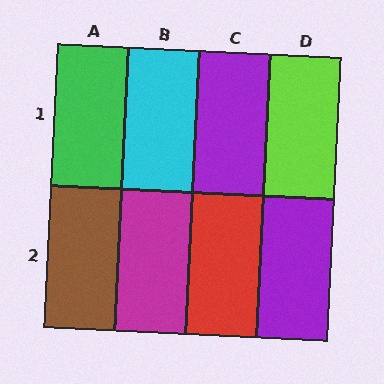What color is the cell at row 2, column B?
Magenta.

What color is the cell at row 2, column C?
Red.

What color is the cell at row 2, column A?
Brown.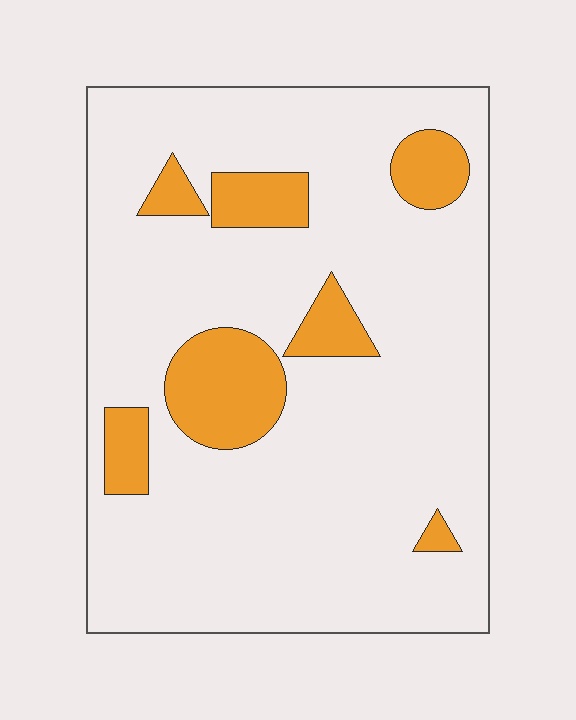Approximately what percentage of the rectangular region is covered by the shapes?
Approximately 15%.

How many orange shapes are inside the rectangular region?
7.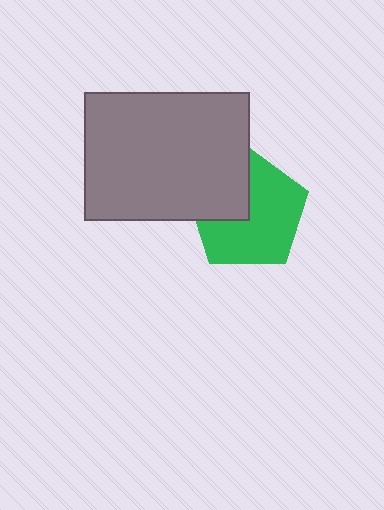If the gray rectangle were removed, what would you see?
You would see the complete green pentagon.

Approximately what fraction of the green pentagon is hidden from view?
Roughly 32% of the green pentagon is hidden behind the gray rectangle.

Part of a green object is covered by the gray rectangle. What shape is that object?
It is a pentagon.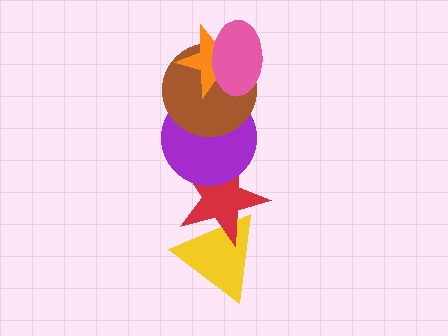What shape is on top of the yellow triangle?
The red star is on top of the yellow triangle.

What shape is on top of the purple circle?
The brown circle is on top of the purple circle.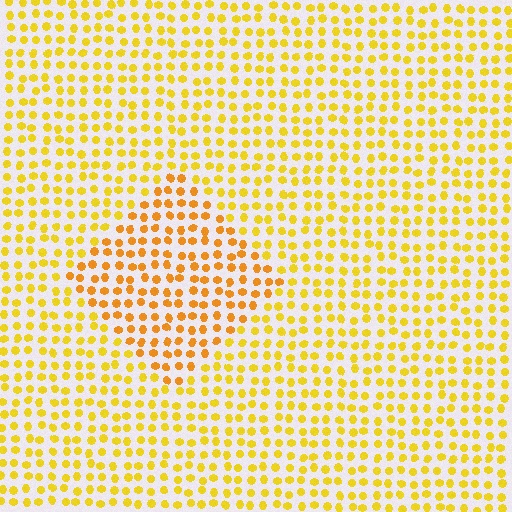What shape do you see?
I see a diamond.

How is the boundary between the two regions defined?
The boundary is defined purely by a slight shift in hue (about 20 degrees). Spacing, size, and orientation are identical on both sides.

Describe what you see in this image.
The image is filled with small yellow elements in a uniform arrangement. A diamond-shaped region is visible where the elements are tinted to a slightly different hue, forming a subtle color boundary.